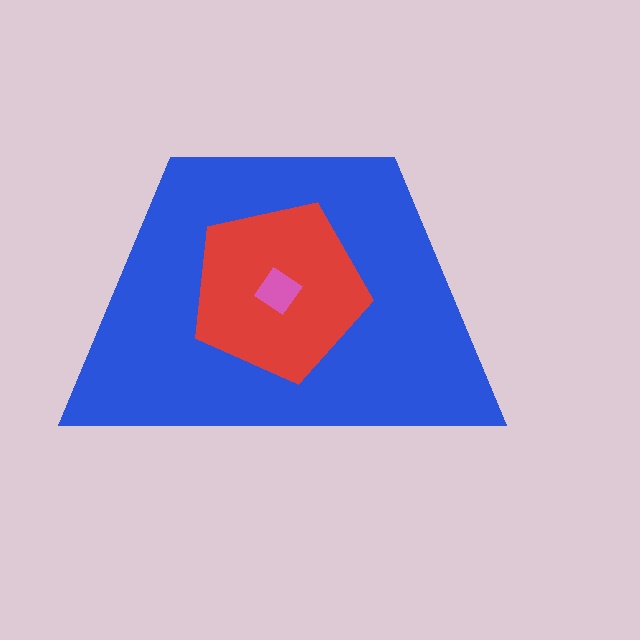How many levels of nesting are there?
3.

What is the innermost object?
The pink diamond.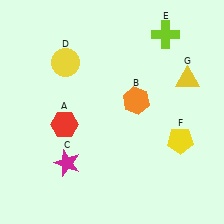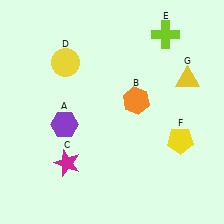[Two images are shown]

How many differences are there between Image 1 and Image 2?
There is 1 difference between the two images.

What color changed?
The hexagon (A) changed from red in Image 1 to purple in Image 2.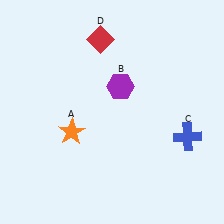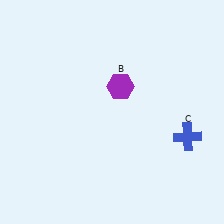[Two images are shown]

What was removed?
The red diamond (D), the orange star (A) were removed in Image 2.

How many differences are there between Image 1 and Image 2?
There are 2 differences between the two images.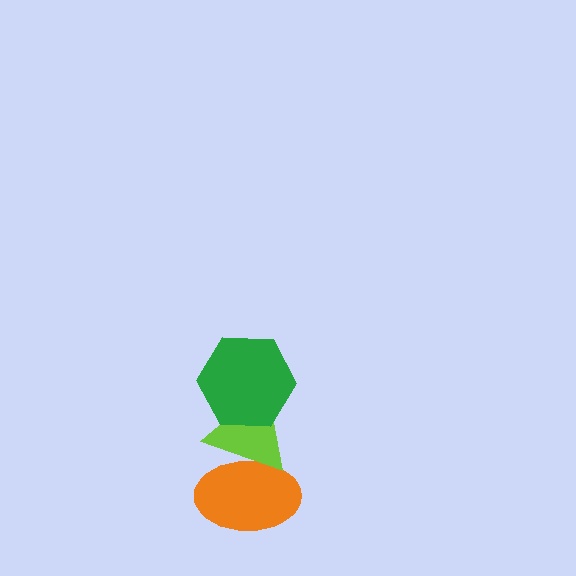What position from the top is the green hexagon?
The green hexagon is 1st from the top.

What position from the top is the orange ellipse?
The orange ellipse is 3rd from the top.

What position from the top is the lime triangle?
The lime triangle is 2nd from the top.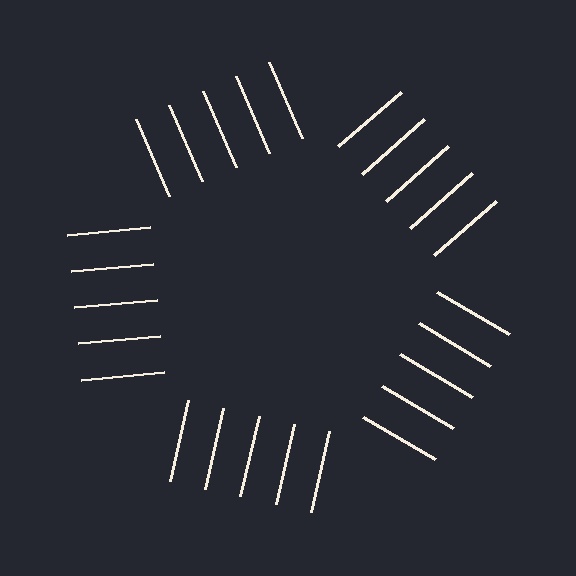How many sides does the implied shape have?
5 sides — the line-ends trace a pentagon.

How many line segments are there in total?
25 — 5 along each of the 5 edges.